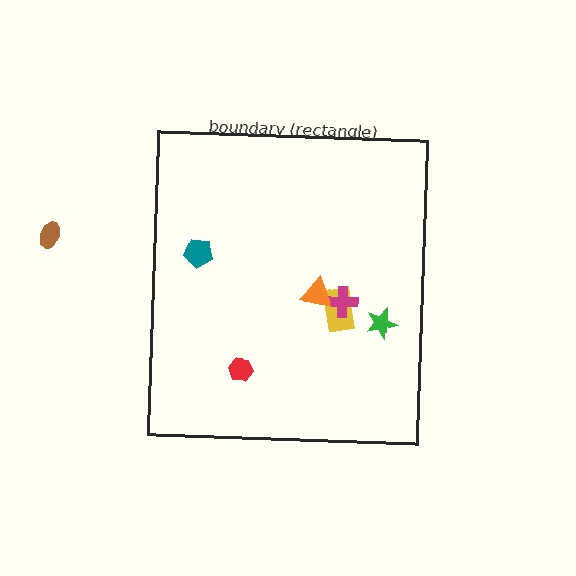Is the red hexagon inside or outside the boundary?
Inside.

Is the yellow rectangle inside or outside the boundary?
Inside.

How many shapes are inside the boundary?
6 inside, 1 outside.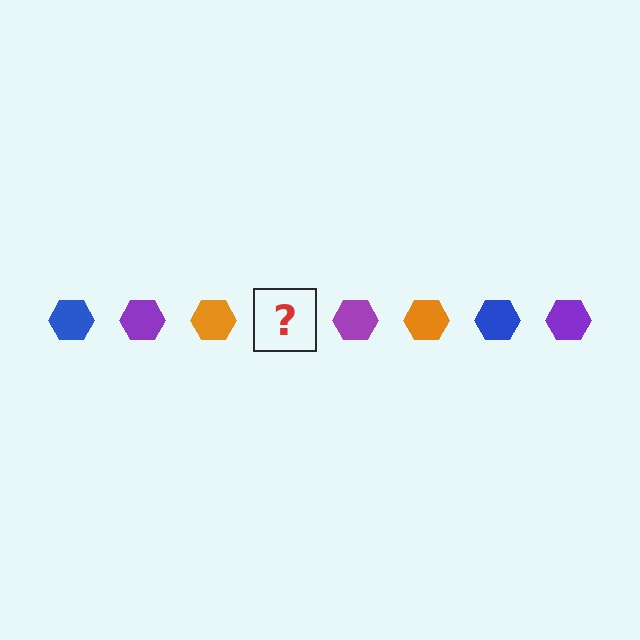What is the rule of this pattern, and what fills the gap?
The rule is that the pattern cycles through blue, purple, orange hexagons. The gap should be filled with a blue hexagon.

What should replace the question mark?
The question mark should be replaced with a blue hexagon.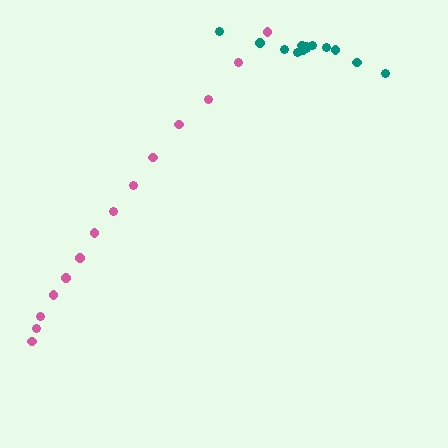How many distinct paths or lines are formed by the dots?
There are 2 distinct paths.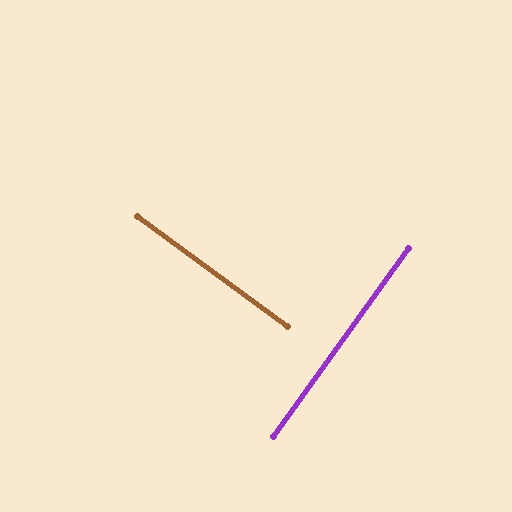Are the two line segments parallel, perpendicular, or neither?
Perpendicular — they meet at approximately 89°.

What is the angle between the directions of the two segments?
Approximately 89 degrees.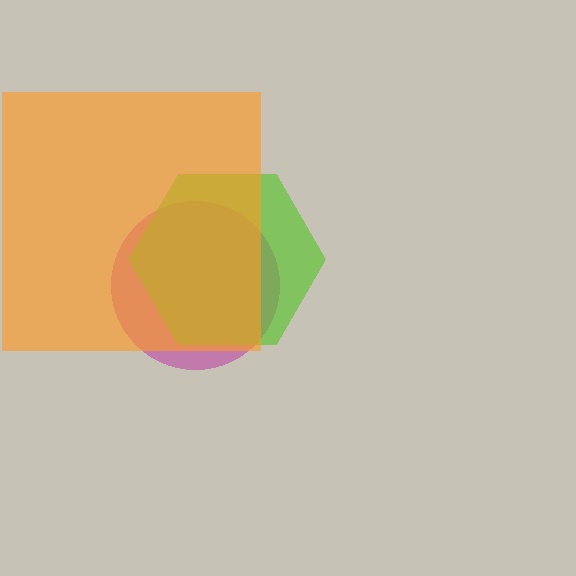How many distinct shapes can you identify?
There are 3 distinct shapes: a magenta circle, a lime hexagon, an orange square.